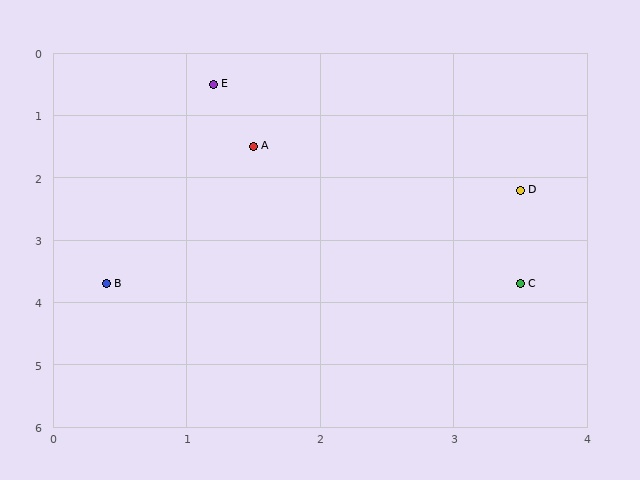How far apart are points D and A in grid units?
Points D and A are about 2.1 grid units apart.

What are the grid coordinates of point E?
Point E is at approximately (1.2, 0.5).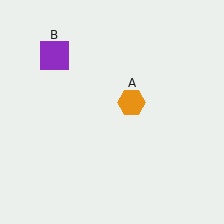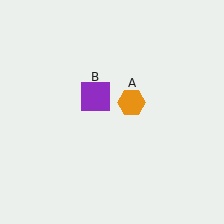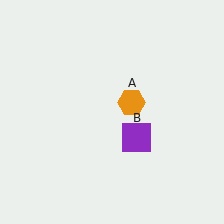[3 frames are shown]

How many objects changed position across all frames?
1 object changed position: purple square (object B).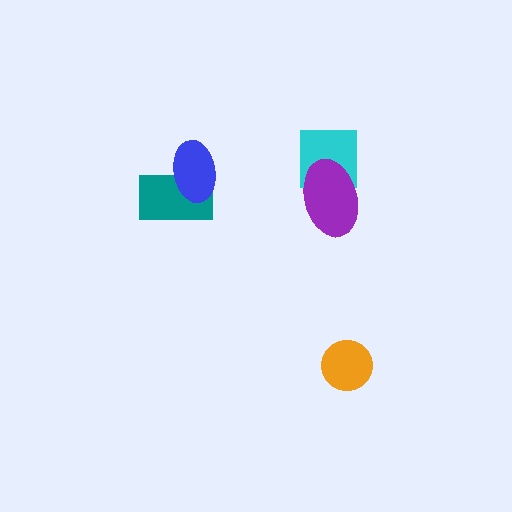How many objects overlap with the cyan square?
1 object overlaps with the cyan square.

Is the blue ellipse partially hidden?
No, no other shape covers it.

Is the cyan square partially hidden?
Yes, it is partially covered by another shape.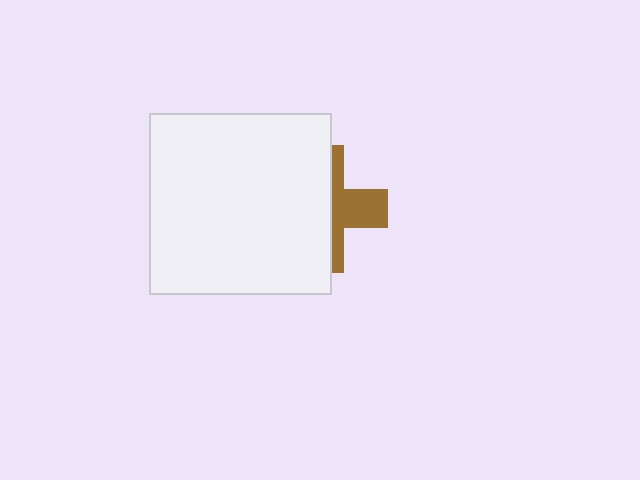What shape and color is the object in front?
The object in front is a white square.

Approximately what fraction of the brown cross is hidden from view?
Roughly 61% of the brown cross is hidden behind the white square.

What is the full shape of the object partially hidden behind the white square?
The partially hidden object is a brown cross.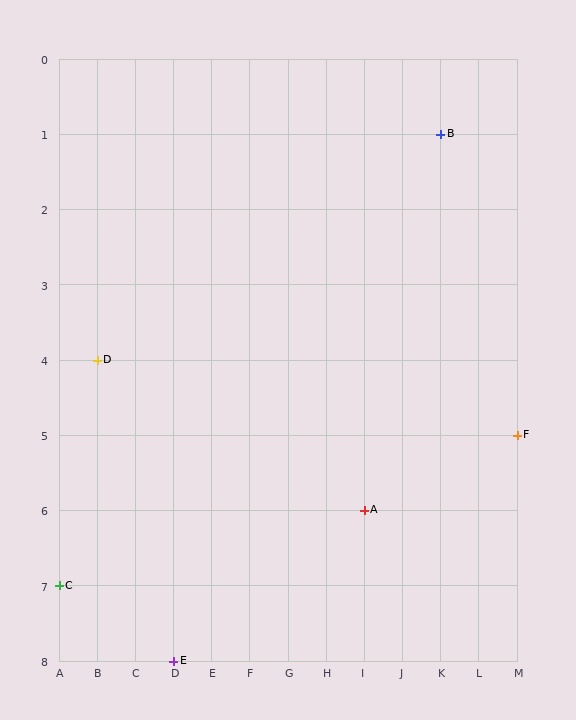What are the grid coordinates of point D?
Point D is at grid coordinates (B, 4).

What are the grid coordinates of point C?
Point C is at grid coordinates (A, 7).